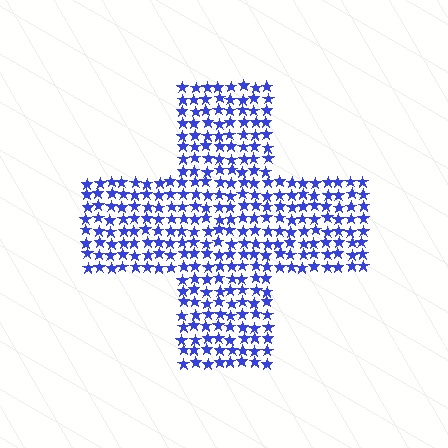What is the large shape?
The large shape is a cross.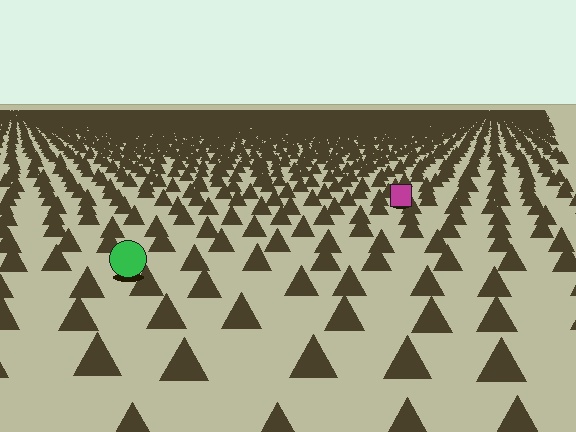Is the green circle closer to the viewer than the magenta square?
Yes. The green circle is closer — you can tell from the texture gradient: the ground texture is coarser near it.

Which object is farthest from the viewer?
The magenta square is farthest from the viewer. It appears smaller and the ground texture around it is denser.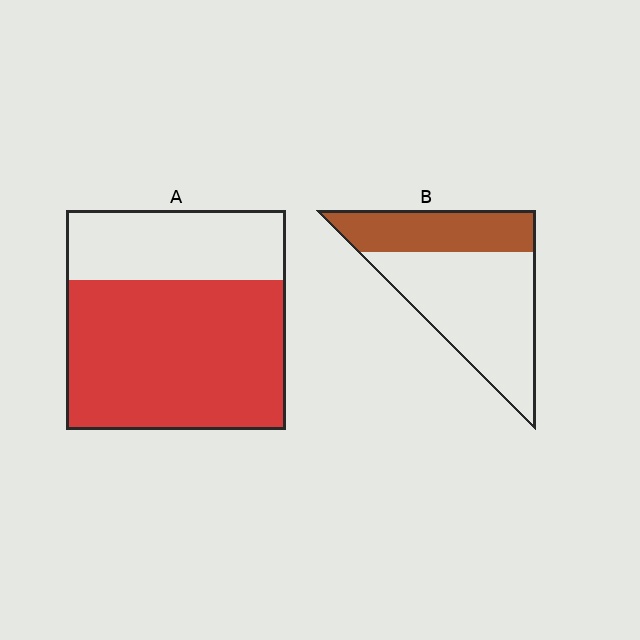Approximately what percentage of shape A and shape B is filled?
A is approximately 70% and B is approximately 35%.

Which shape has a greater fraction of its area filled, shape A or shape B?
Shape A.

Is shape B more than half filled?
No.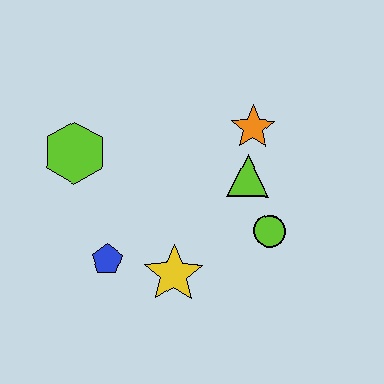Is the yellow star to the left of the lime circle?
Yes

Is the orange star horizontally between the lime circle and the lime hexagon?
Yes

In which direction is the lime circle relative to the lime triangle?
The lime circle is below the lime triangle.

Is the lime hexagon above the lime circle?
Yes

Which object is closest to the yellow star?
The blue pentagon is closest to the yellow star.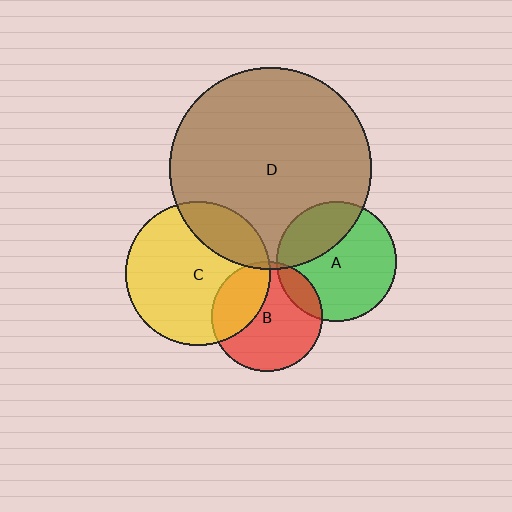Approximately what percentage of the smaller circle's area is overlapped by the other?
Approximately 30%.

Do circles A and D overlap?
Yes.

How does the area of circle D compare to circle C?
Approximately 1.9 times.